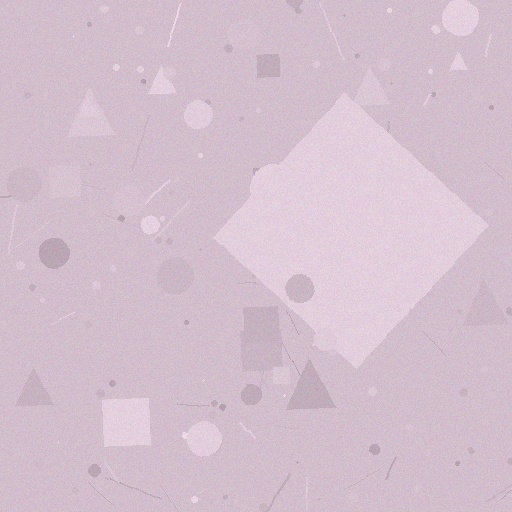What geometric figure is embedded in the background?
A diamond is embedded in the background.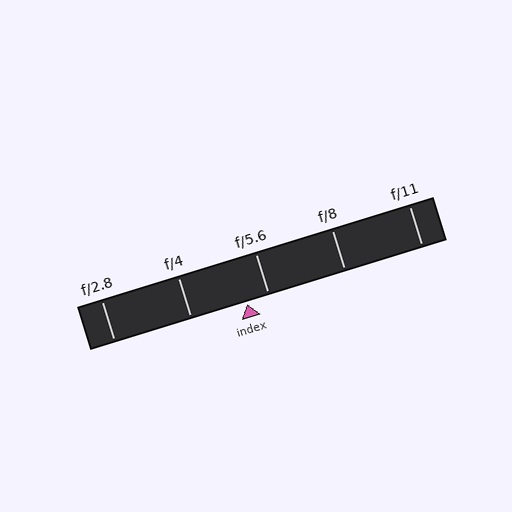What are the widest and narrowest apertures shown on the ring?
The widest aperture shown is f/2.8 and the narrowest is f/11.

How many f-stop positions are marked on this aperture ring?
There are 5 f-stop positions marked.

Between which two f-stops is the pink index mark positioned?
The index mark is between f/4 and f/5.6.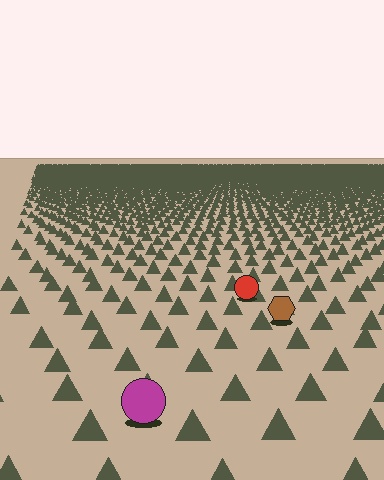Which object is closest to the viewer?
The magenta circle is closest. The texture marks near it are larger and more spread out.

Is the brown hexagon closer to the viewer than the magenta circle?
No. The magenta circle is closer — you can tell from the texture gradient: the ground texture is coarser near it.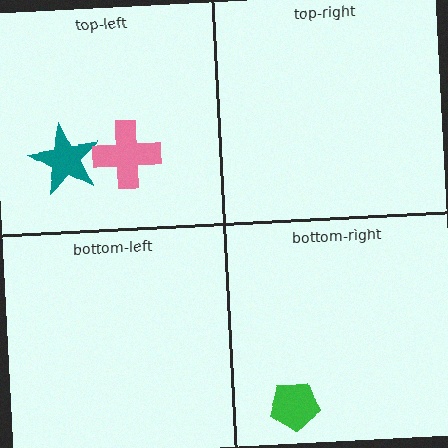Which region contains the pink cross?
The top-left region.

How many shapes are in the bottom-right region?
1.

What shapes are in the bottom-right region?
The green pentagon.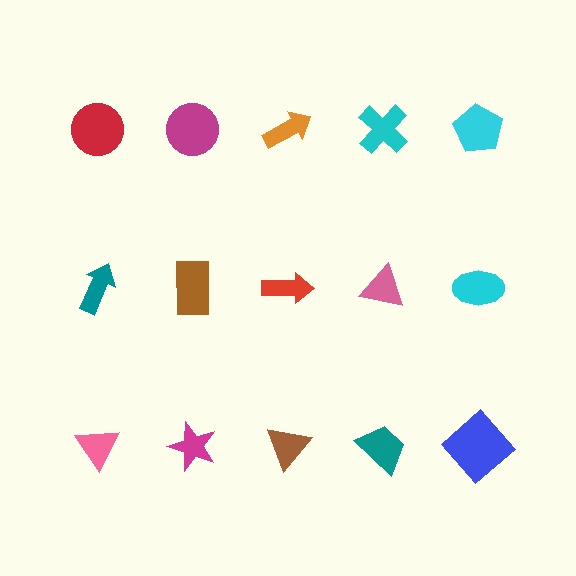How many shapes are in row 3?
5 shapes.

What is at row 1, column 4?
A cyan cross.